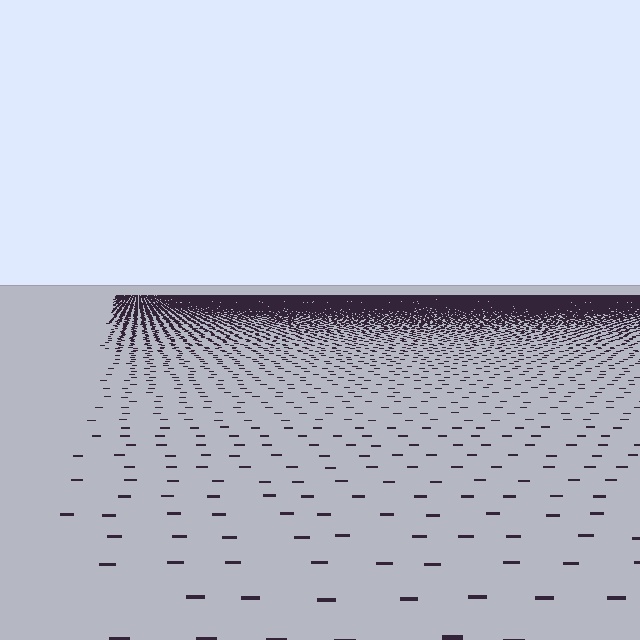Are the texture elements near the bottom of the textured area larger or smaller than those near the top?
Larger. Near the bottom, elements are closer to the viewer and appear at a bigger on-screen size.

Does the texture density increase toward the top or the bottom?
Density increases toward the top.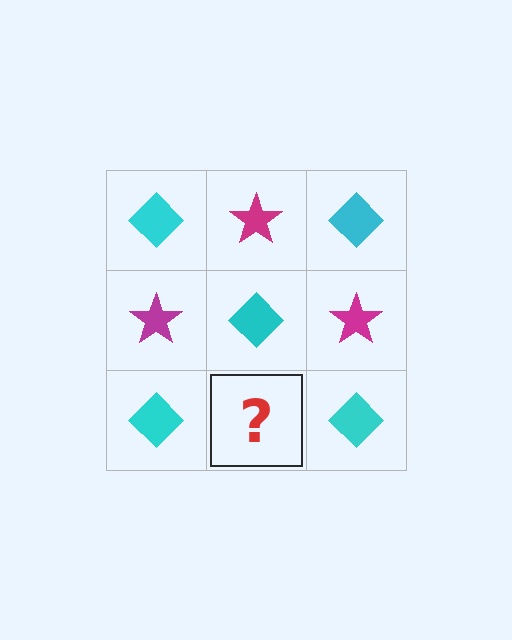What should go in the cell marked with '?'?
The missing cell should contain a magenta star.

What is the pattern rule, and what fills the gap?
The rule is that it alternates cyan diamond and magenta star in a checkerboard pattern. The gap should be filled with a magenta star.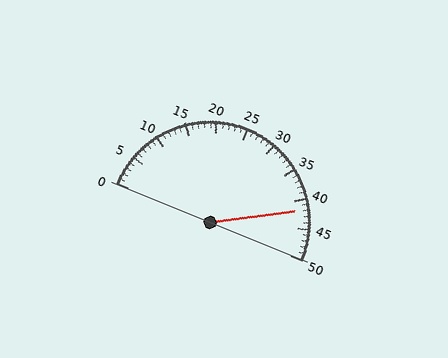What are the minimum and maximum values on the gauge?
The gauge ranges from 0 to 50.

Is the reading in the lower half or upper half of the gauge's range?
The reading is in the upper half of the range (0 to 50).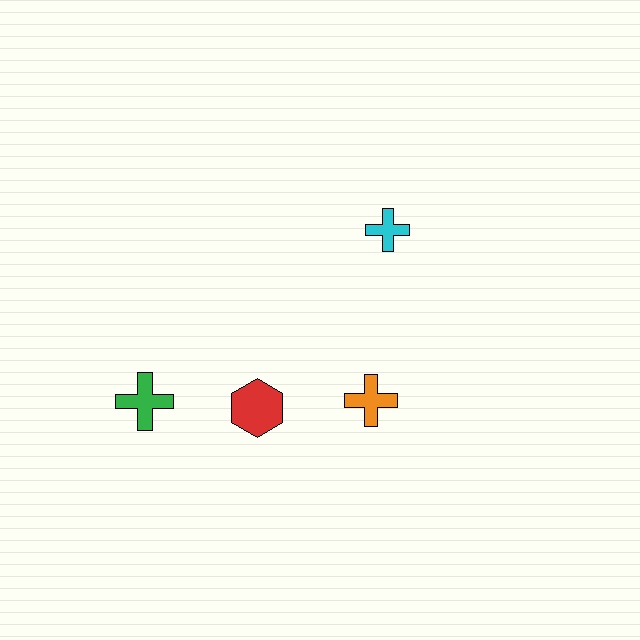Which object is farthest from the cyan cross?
The green cross is farthest from the cyan cross.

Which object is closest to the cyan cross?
The orange cross is closest to the cyan cross.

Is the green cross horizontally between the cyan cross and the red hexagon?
No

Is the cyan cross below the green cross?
No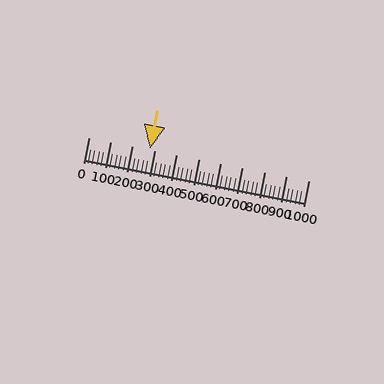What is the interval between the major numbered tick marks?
The major tick marks are spaced 100 units apart.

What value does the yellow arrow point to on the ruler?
The yellow arrow points to approximately 280.